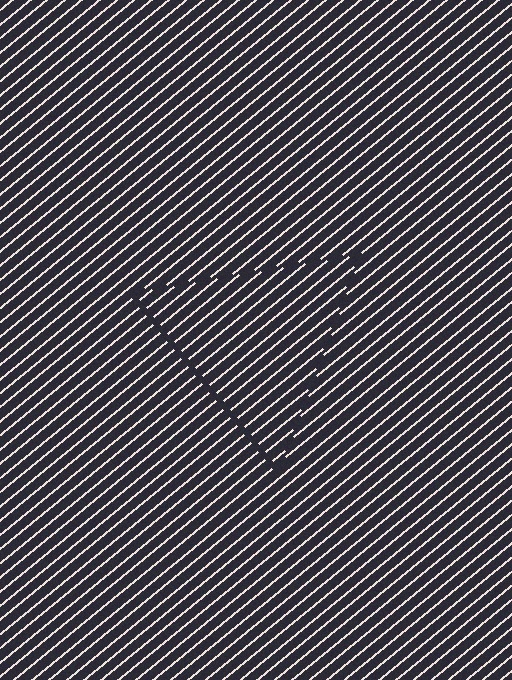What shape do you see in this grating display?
An illusory triangle. The interior of the shape contains the same grating, shifted by half a period — the contour is defined by the phase discontinuity where line-ends from the inner and outer gratings abut.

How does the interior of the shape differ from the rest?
The interior of the shape contains the same grating, shifted by half a period — the contour is defined by the phase discontinuity where line-ends from the inner and outer gratings abut.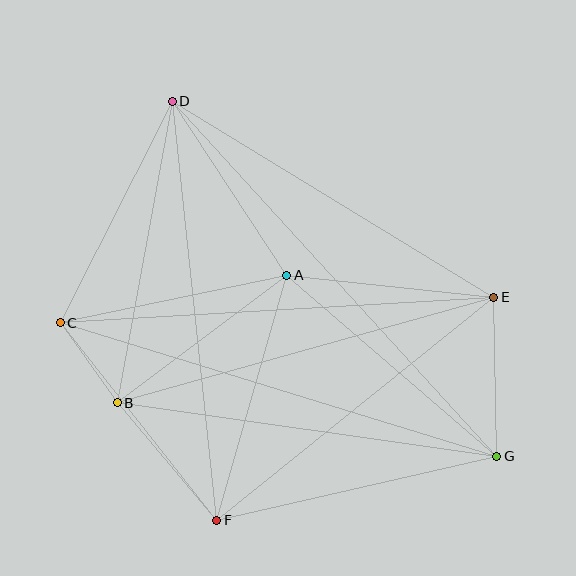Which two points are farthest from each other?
Points D and G are farthest from each other.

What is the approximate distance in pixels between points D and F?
The distance between D and F is approximately 421 pixels.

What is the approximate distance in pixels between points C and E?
The distance between C and E is approximately 434 pixels.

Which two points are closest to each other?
Points B and C are closest to each other.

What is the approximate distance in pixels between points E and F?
The distance between E and F is approximately 356 pixels.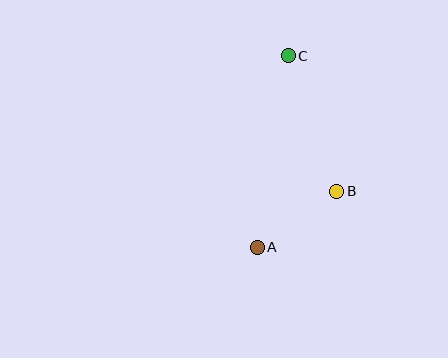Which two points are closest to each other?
Points A and B are closest to each other.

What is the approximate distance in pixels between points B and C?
The distance between B and C is approximately 144 pixels.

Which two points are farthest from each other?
Points A and C are farthest from each other.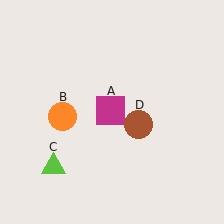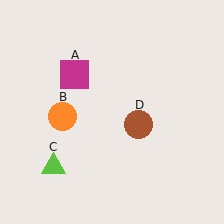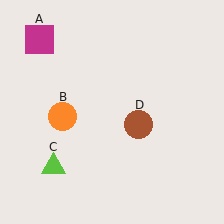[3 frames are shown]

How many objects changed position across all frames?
1 object changed position: magenta square (object A).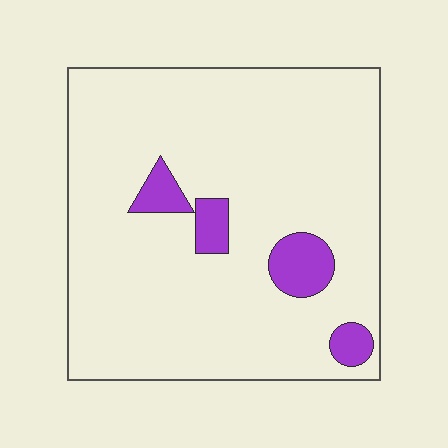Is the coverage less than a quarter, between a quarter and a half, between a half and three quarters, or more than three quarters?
Less than a quarter.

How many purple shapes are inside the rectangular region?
4.